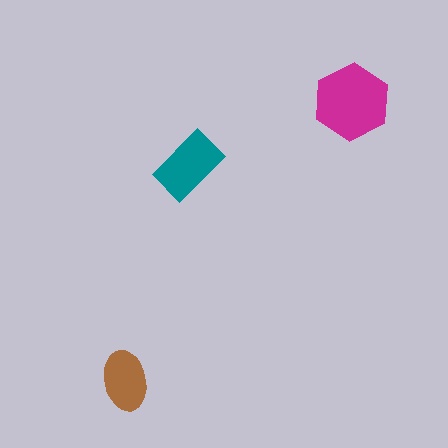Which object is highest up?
The magenta hexagon is topmost.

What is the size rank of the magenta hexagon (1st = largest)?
1st.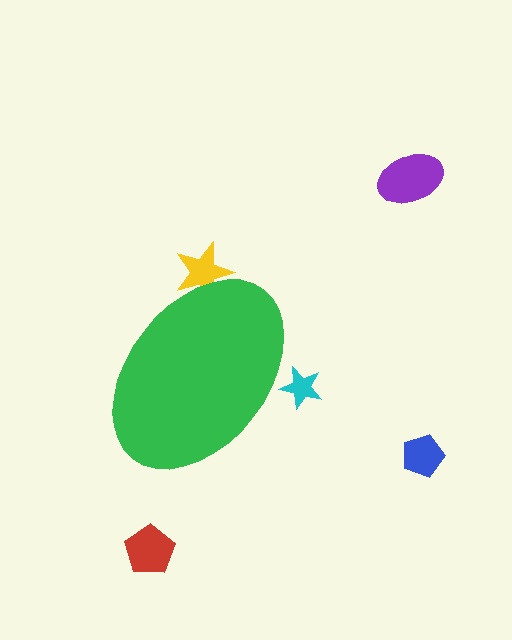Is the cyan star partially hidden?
Yes, the cyan star is partially hidden behind the green ellipse.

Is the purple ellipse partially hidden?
No, the purple ellipse is fully visible.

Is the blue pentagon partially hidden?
No, the blue pentagon is fully visible.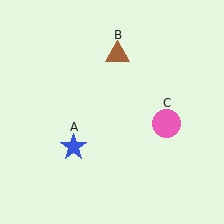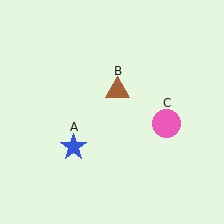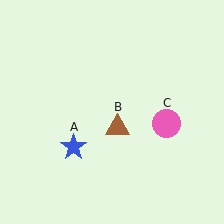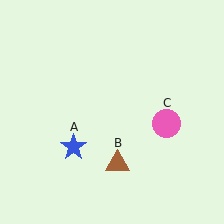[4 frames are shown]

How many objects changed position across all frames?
1 object changed position: brown triangle (object B).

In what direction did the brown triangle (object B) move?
The brown triangle (object B) moved down.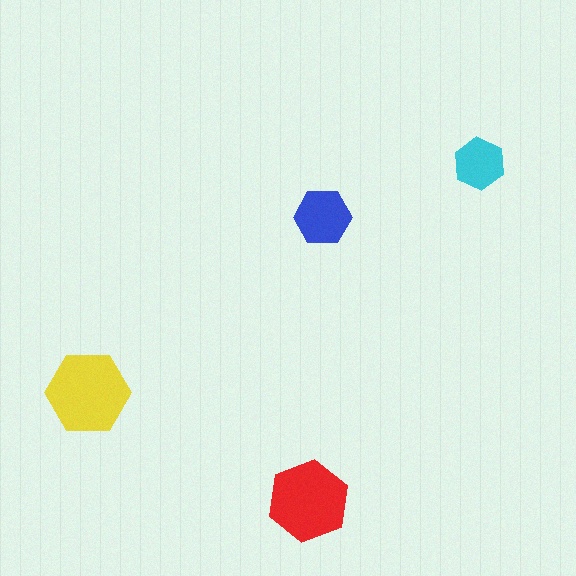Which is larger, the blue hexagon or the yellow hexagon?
The yellow one.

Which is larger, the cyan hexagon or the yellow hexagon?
The yellow one.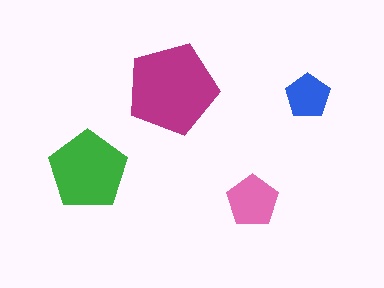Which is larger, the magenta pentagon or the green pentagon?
The magenta one.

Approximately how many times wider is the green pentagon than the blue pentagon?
About 2 times wider.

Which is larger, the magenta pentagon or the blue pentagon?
The magenta one.